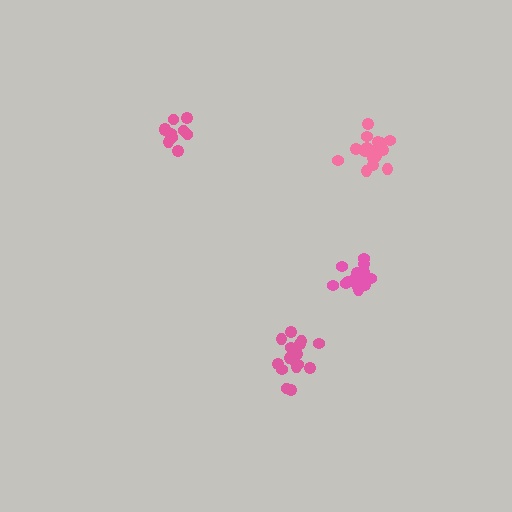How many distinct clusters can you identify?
There are 4 distinct clusters.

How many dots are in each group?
Group 1: 15 dots, Group 2: 16 dots, Group 3: 16 dots, Group 4: 11 dots (58 total).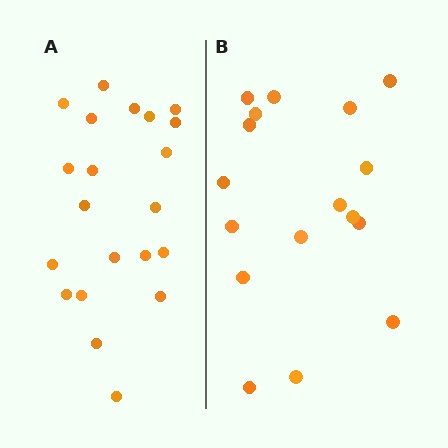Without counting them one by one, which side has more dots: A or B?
Region A (the left region) has more dots.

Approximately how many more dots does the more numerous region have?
Region A has about 4 more dots than region B.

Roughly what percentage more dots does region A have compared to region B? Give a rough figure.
About 25% more.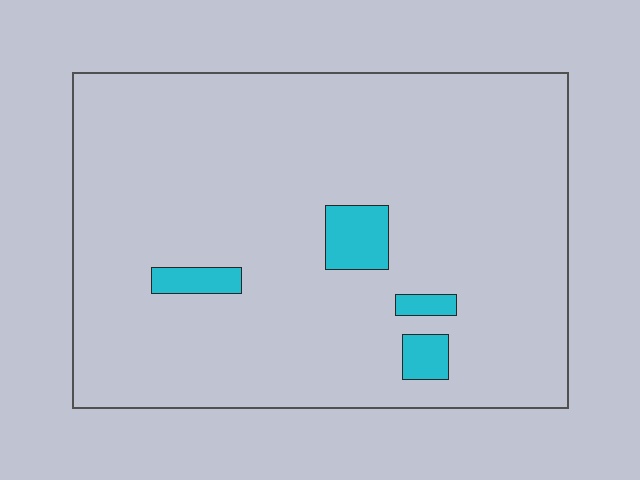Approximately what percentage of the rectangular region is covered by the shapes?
Approximately 5%.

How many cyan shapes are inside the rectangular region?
4.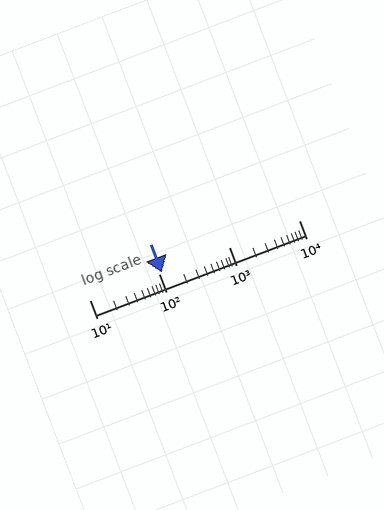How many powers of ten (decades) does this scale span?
The scale spans 3 decades, from 10 to 10000.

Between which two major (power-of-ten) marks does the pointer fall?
The pointer is between 100 and 1000.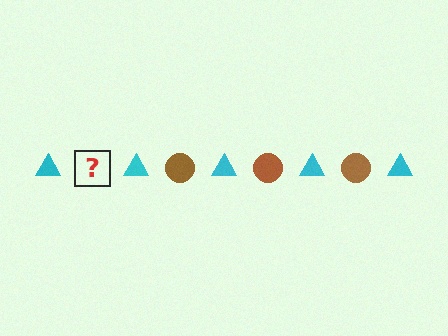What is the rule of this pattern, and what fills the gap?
The rule is that the pattern alternates between cyan triangle and brown circle. The gap should be filled with a brown circle.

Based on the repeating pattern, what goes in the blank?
The blank should be a brown circle.